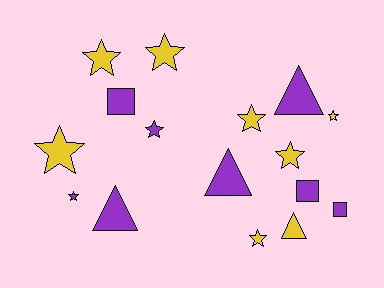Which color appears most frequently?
Purple, with 8 objects.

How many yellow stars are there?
There are 7 yellow stars.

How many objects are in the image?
There are 16 objects.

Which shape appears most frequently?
Star, with 9 objects.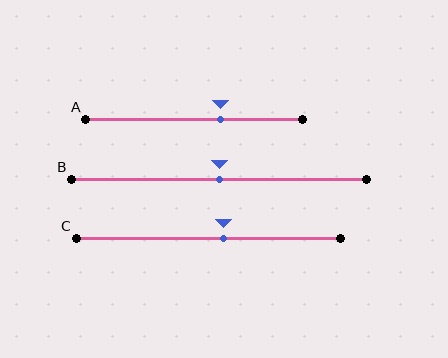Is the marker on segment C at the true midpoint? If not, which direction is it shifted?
No, the marker on segment C is shifted to the right by about 6% of the segment length.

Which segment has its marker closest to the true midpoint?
Segment B has its marker closest to the true midpoint.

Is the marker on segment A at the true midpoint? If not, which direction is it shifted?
No, the marker on segment A is shifted to the right by about 12% of the segment length.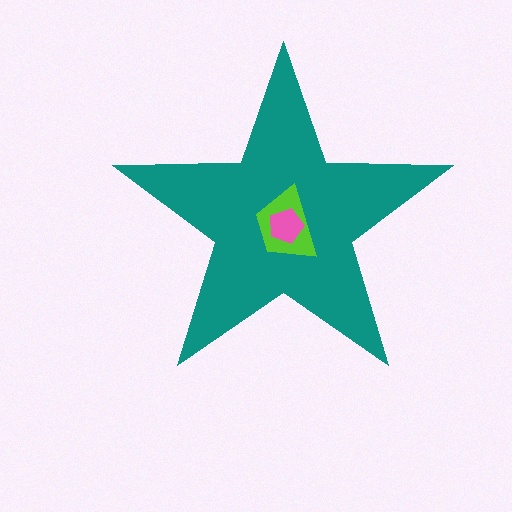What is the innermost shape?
The pink pentagon.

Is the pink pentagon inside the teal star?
Yes.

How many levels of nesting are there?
3.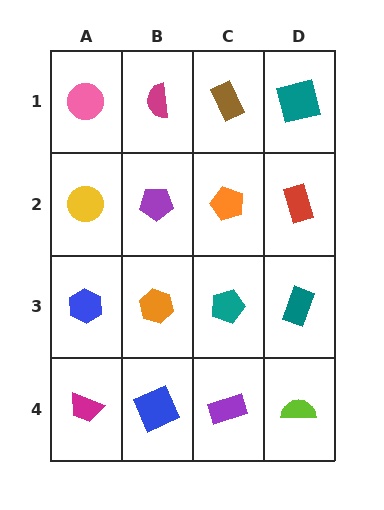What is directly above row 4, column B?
An orange hexagon.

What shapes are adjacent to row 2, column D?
A teal square (row 1, column D), a teal rectangle (row 3, column D), an orange pentagon (row 2, column C).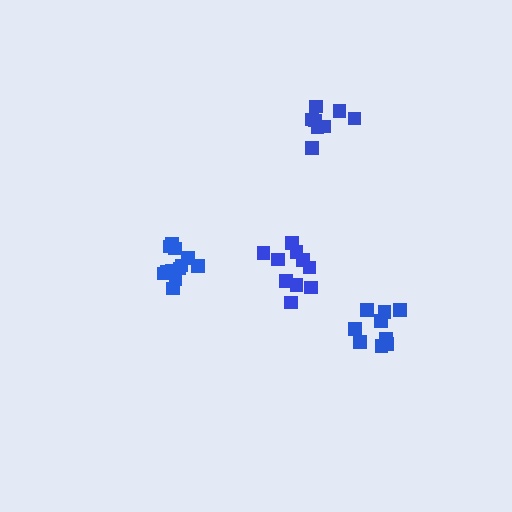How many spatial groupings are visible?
There are 4 spatial groupings.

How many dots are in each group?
Group 1: 10 dots, Group 2: 12 dots, Group 3: 8 dots, Group 4: 9 dots (39 total).